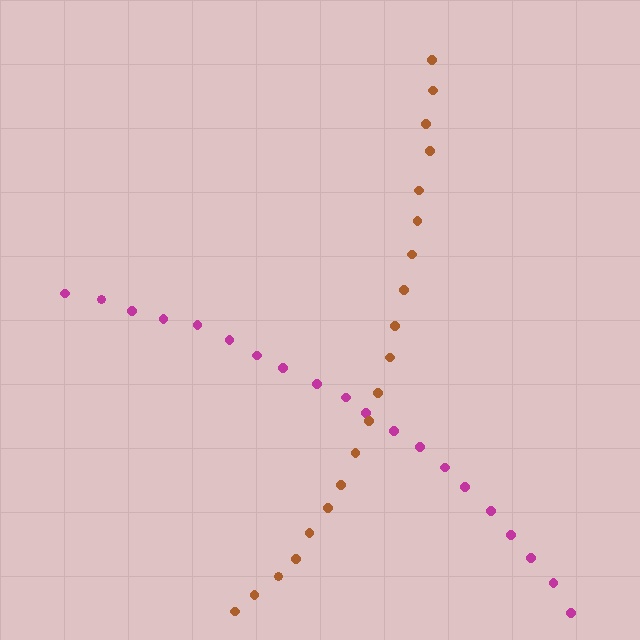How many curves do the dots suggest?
There are 2 distinct paths.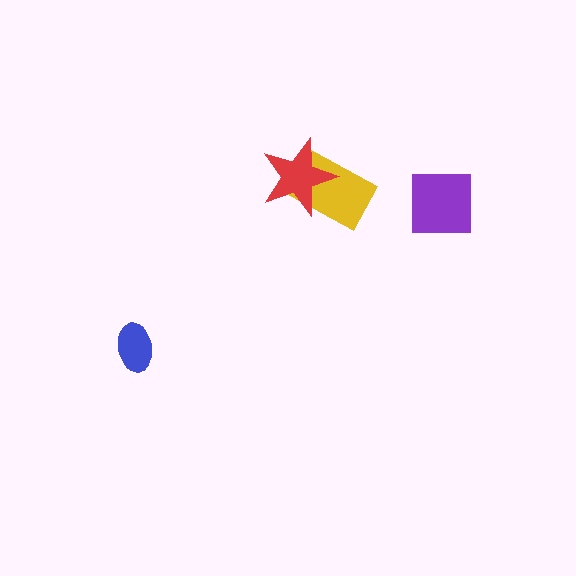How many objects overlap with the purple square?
0 objects overlap with the purple square.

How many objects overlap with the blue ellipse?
0 objects overlap with the blue ellipse.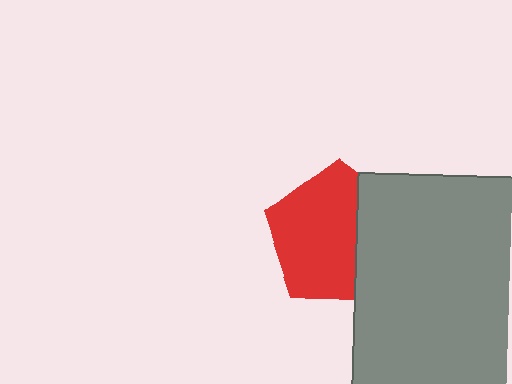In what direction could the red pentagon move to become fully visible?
The red pentagon could move left. That would shift it out from behind the gray square entirely.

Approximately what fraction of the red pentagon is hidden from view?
Roughly 33% of the red pentagon is hidden behind the gray square.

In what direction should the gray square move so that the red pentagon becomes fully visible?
The gray square should move right. That is the shortest direction to clear the overlap and leave the red pentagon fully visible.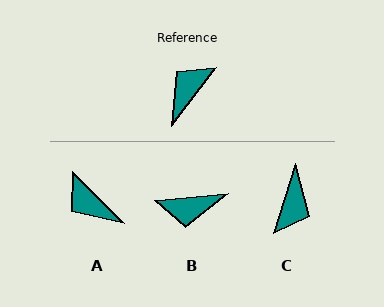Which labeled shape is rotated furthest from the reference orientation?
C, about 161 degrees away.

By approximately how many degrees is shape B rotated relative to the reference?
Approximately 133 degrees counter-clockwise.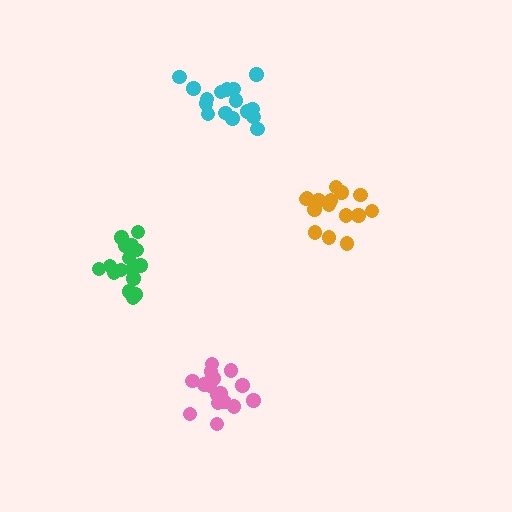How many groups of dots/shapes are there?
There are 4 groups.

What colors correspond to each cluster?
The clusters are colored: pink, green, orange, cyan.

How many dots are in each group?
Group 1: 18 dots, Group 2: 17 dots, Group 3: 15 dots, Group 4: 16 dots (66 total).